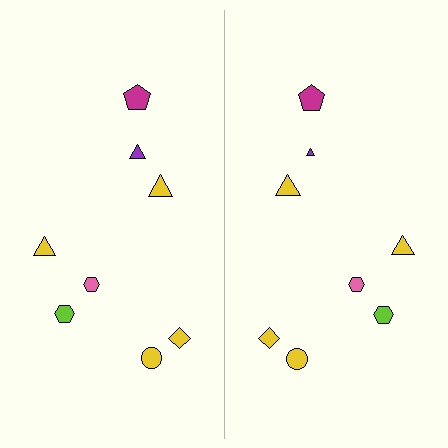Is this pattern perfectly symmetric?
No, the pattern is not perfectly symmetric. The purple triangle on the right side has a different size than its mirror counterpart.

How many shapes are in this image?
There are 16 shapes in this image.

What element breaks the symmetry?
The purple triangle on the right side has a different size than its mirror counterpart.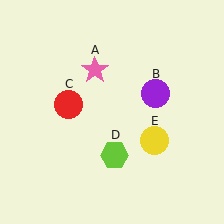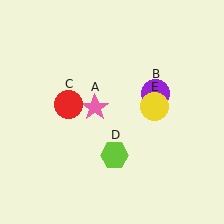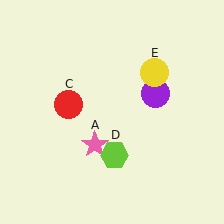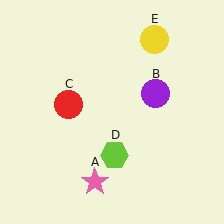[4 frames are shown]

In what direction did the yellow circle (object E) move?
The yellow circle (object E) moved up.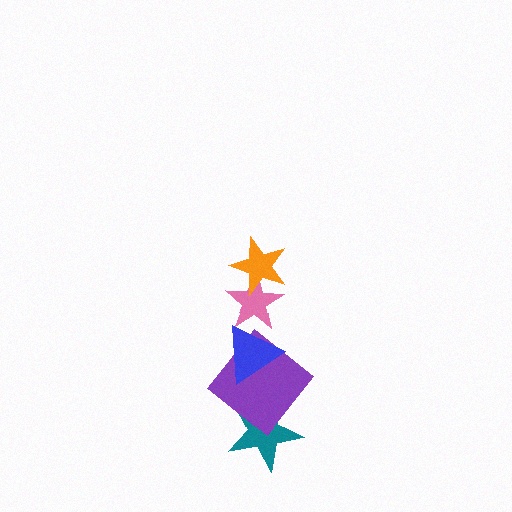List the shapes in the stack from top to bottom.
From top to bottom: the orange star, the pink star, the blue triangle, the purple diamond, the teal star.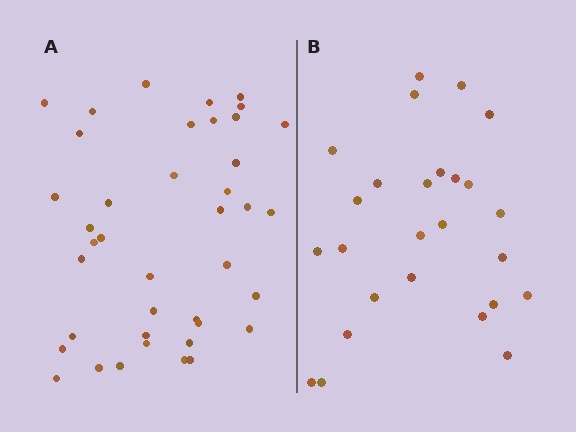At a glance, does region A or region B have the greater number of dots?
Region A (the left region) has more dots.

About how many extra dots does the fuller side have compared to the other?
Region A has approximately 15 more dots than region B.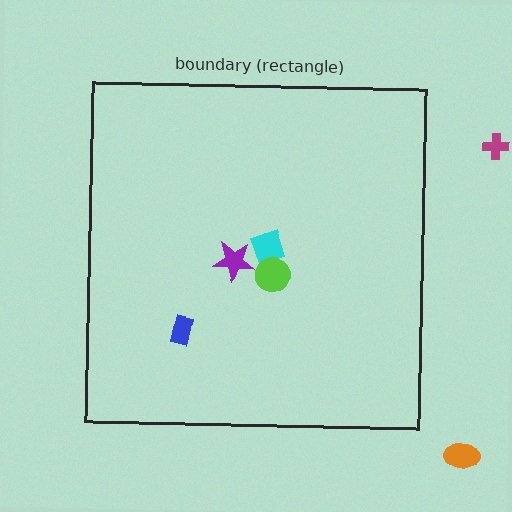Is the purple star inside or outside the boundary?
Inside.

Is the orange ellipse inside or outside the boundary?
Outside.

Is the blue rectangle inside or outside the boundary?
Inside.